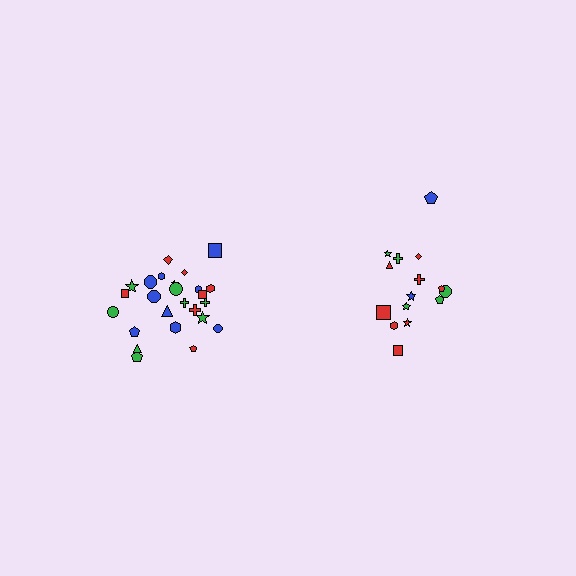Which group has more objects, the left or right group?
The left group.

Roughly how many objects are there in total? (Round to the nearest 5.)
Roughly 40 objects in total.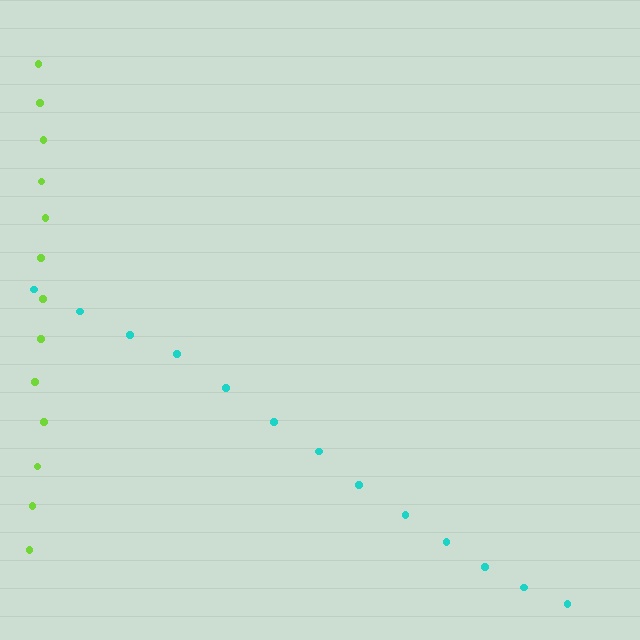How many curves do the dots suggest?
There are 2 distinct paths.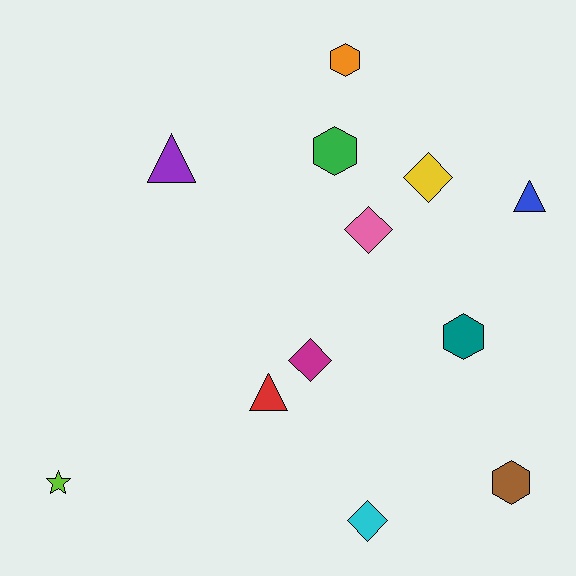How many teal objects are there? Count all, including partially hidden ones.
There is 1 teal object.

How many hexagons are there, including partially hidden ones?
There are 4 hexagons.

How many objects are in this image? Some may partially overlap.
There are 12 objects.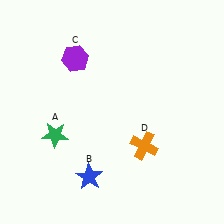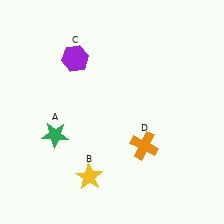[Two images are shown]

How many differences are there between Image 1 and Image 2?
There is 1 difference between the two images.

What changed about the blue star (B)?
In Image 1, B is blue. In Image 2, it changed to yellow.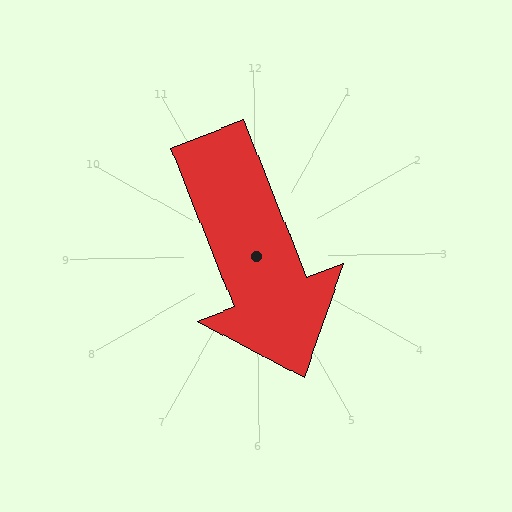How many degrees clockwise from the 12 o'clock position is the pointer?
Approximately 159 degrees.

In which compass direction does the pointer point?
South.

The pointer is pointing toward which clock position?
Roughly 5 o'clock.